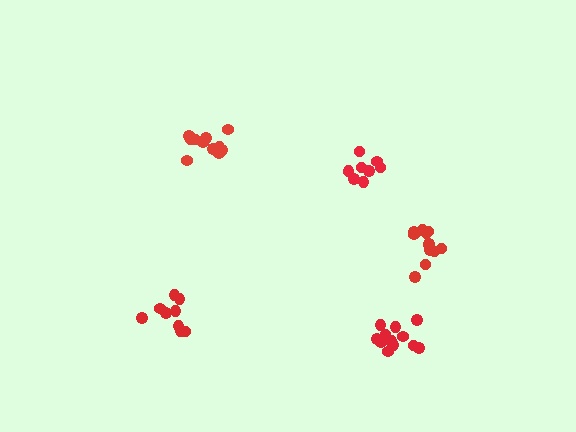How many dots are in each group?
Group 1: 9 dots, Group 2: 12 dots, Group 3: 12 dots, Group 4: 13 dots, Group 5: 9 dots (55 total).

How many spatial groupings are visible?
There are 5 spatial groupings.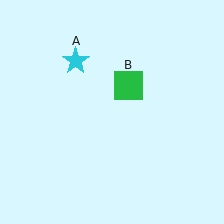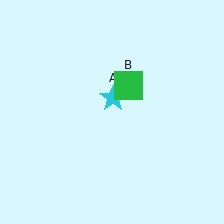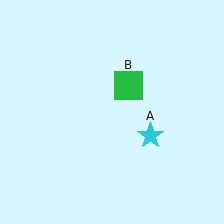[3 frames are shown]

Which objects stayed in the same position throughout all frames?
Green square (object B) remained stationary.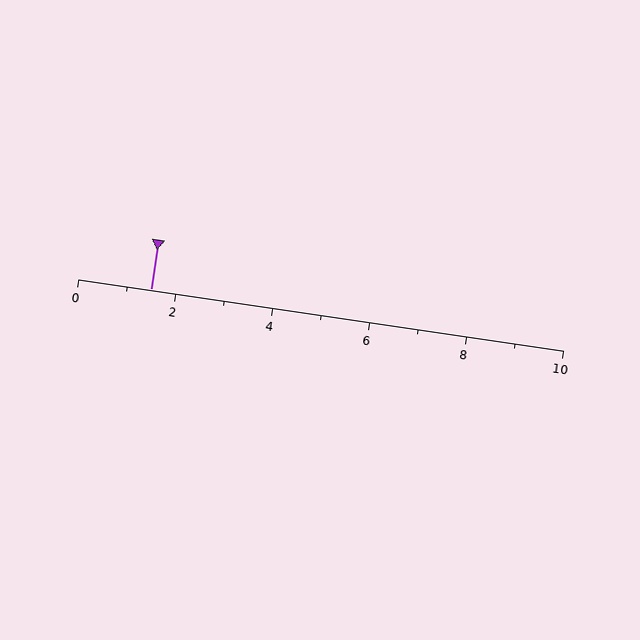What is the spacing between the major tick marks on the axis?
The major ticks are spaced 2 apart.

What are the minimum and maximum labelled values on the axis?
The axis runs from 0 to 10.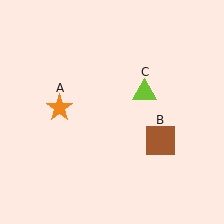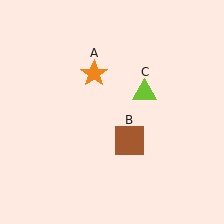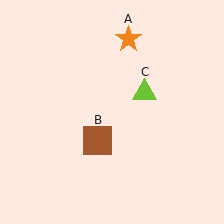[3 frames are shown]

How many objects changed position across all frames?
2 objects changed position: orange star (object A), brown square (object B).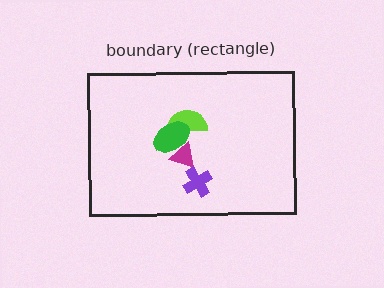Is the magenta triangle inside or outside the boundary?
Inside.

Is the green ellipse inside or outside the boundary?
Inside.